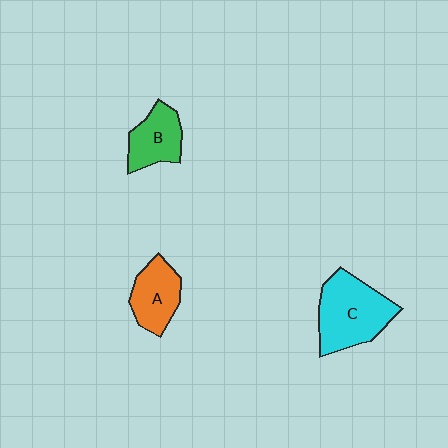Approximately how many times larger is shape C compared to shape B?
Approximately 1.7 times.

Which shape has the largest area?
Shape C (cyan).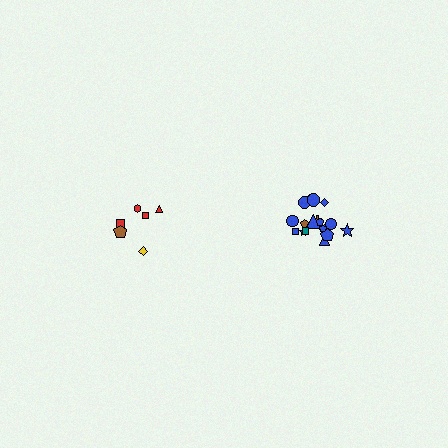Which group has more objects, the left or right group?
The right group.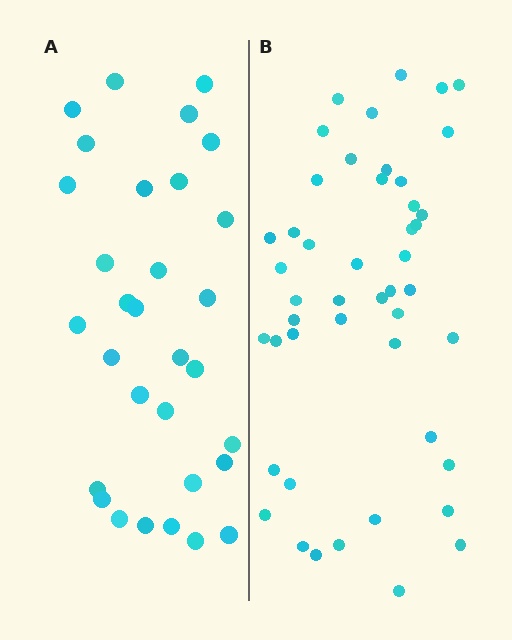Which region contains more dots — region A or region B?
Region B (the right region) has more dots.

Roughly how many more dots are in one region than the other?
Region B has approximately 15 more dots than region A.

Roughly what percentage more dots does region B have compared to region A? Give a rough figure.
About 50% more.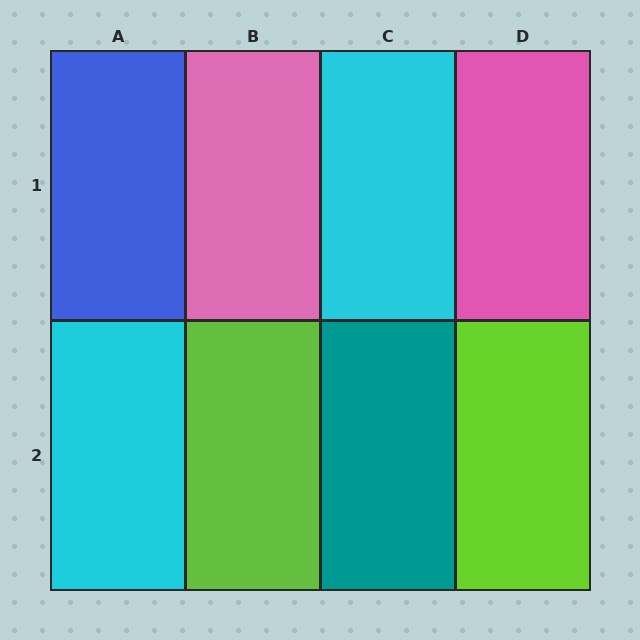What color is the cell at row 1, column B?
Pink.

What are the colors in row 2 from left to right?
Cyan, lime, teal, lime.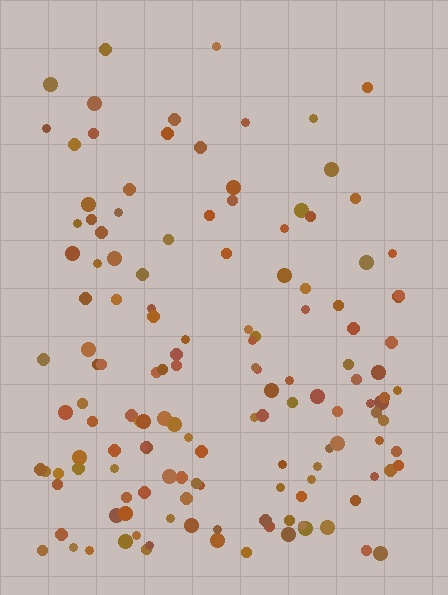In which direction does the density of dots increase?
From top to bottom, with the bottom side densest.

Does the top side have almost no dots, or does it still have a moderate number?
Still a moderate number, just noticeably fewer than the bottom.